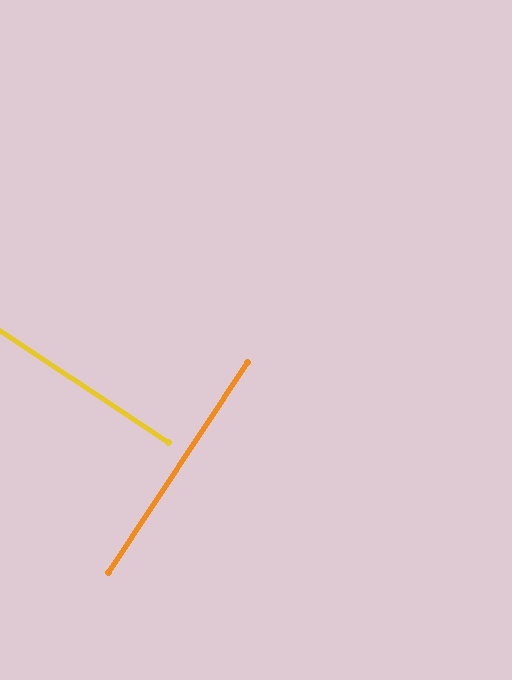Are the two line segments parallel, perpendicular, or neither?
Perpendicular — they meet at approximately 90°.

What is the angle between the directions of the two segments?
Approximately 90 degrees.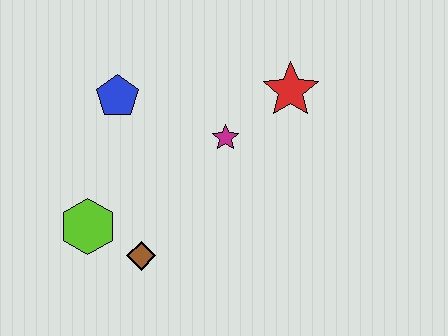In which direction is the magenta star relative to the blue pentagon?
The magenta star is to the right of the blue pentagon.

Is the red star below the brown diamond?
No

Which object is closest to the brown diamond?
The lime hexagon is closest to the brown diamond.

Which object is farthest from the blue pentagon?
The red star is farthest from the blue pentagon.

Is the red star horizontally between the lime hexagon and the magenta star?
No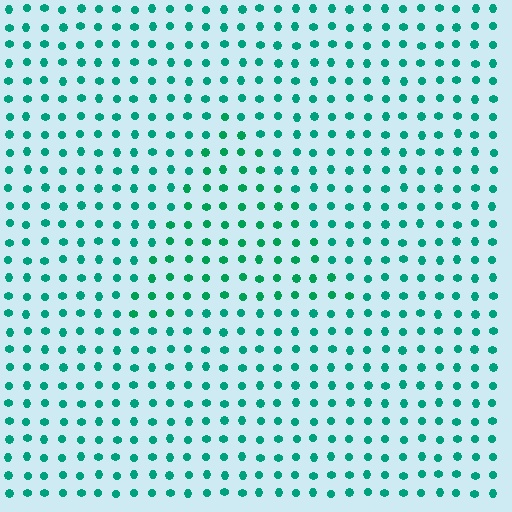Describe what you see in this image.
The image is filled with small teal elements in a uniform arrangement. A triangle-shaped region is visible where the elements are tinted to a slightly different hue, forming a subtle color boundary.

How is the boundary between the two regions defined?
The boundary is defined purely by a slight shift in hue (about 16 degrees). Spacing, size, and orientation are identical on both sides.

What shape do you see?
I see a triangle.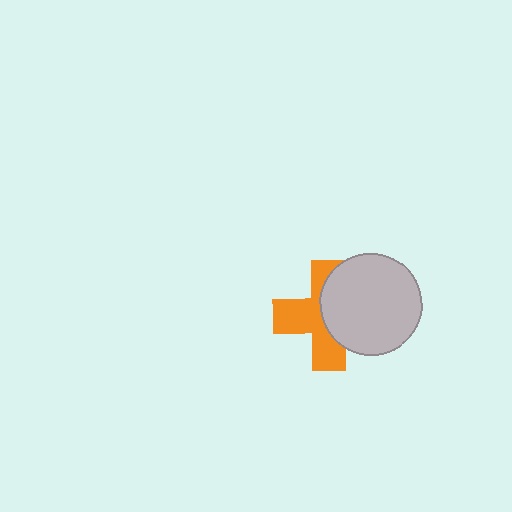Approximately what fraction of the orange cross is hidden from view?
Roughly 46% of the orange cross is hidden behind the light gray circle.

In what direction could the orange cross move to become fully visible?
The orange cross could move left. That would shift it out from behind the light gray circle entirely.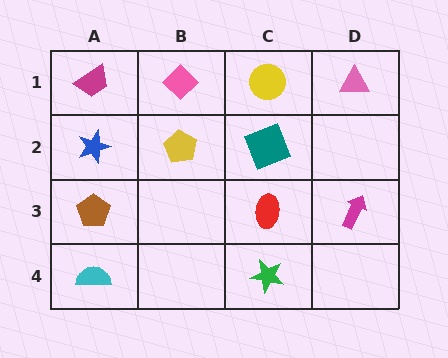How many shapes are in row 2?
3 shapes.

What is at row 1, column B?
A pink diamond.